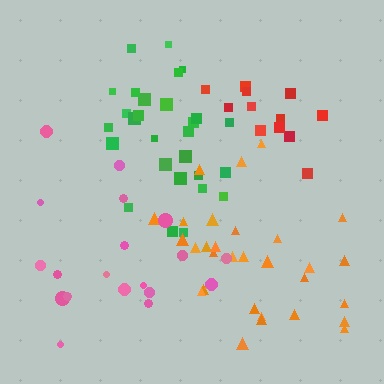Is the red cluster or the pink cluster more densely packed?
Red.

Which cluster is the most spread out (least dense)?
Pink.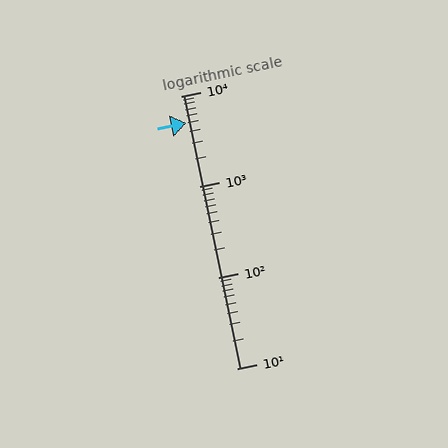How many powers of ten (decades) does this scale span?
The scale spans 3 decades, from 10 to 10000.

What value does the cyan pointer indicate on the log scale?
The pointer indicates approximately 5100.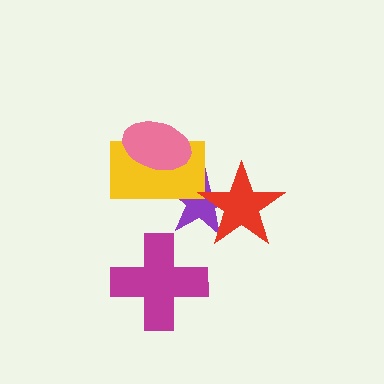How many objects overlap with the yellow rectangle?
2 objects overlap with the yellow rectangle.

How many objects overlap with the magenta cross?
0 objects overlap with the magenta cross.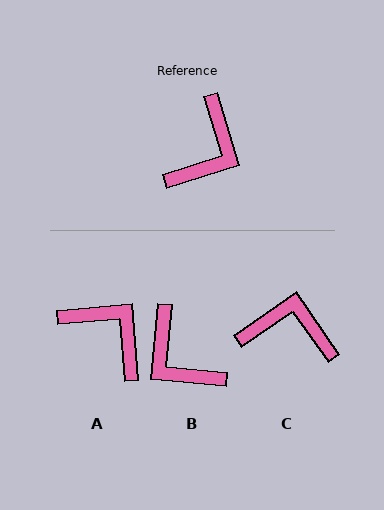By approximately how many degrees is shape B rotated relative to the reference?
Approximately 113 degrees clockwise.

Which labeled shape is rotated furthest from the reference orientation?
B, about 113 degrees away.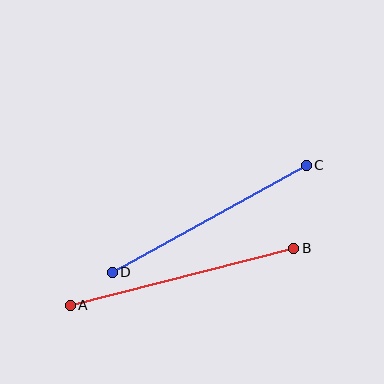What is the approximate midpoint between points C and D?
The midpoint is at approximately (209, 219) pixels.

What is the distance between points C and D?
The distance is approximately 222 pixels.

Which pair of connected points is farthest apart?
Points A and B are farthest apart.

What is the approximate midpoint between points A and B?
The midpoint is at approximately (182, 277) pixels.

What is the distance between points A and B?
The distance is approximately 231 pixels.